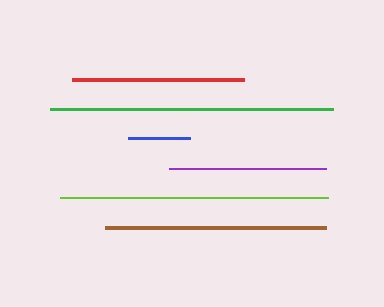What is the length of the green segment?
The green segment is approximately 283 pixels long.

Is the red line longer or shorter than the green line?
The green line is longer than the red line.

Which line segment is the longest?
The green line is the longest at approximately 283 pixels.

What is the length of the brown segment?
The brown segment is approximately 221 pixels long.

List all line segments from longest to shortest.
From longest to shortest: green, lime, brown, red, purple, blue.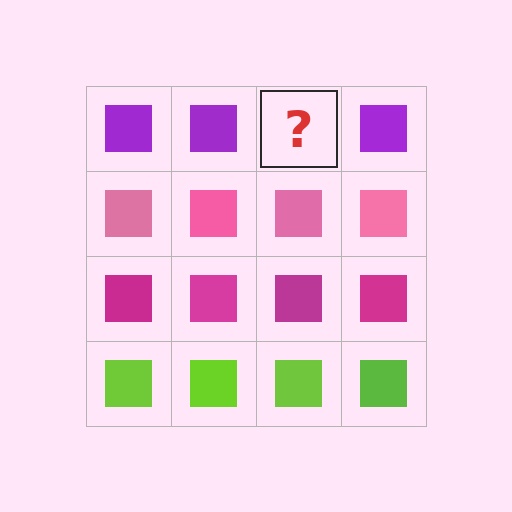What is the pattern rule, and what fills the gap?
The rule is that each row has a consistent color. The gap should be filled with a purple square.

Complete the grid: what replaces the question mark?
The question mark should be replaced with a purple square.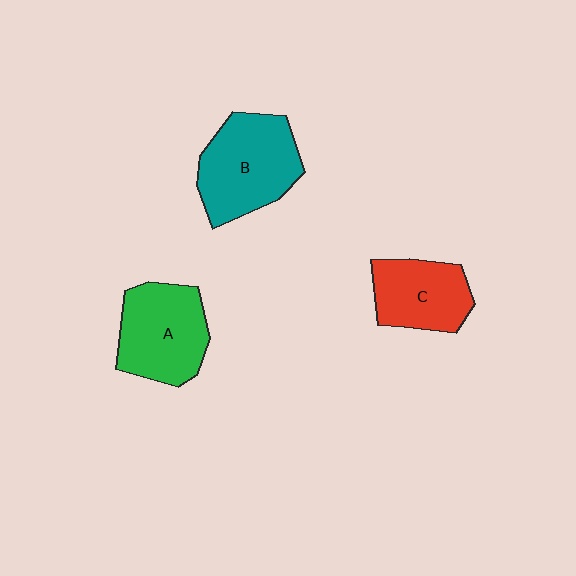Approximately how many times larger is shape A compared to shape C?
Approximately 1.2 times.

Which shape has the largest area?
Shape B (teal).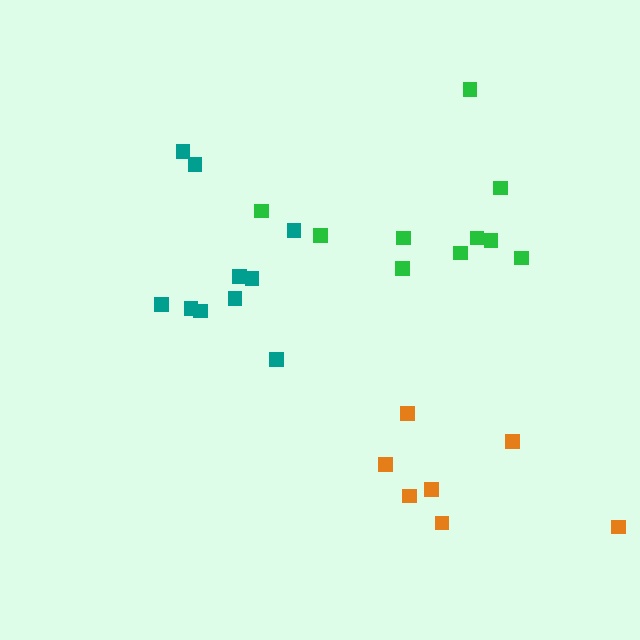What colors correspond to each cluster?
The clusters are colored: teal, orange, green.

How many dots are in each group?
Group 1: 10 dots, Group 2: 7 dots, Group 3: 10 dots (27 total).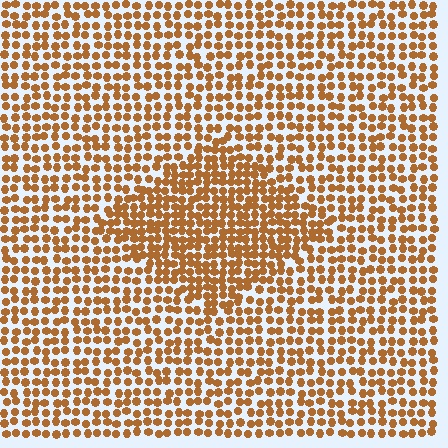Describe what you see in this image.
The image contains small brown elements arranged at two different densities. A diamond-shaped region is visible where the elements are more densely packed than the surrounding area.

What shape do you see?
I see a diamond.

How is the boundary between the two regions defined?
The boundary is defined by a change in element density (approximately 1.6x ratio). All elements are the same color, size, and shape.